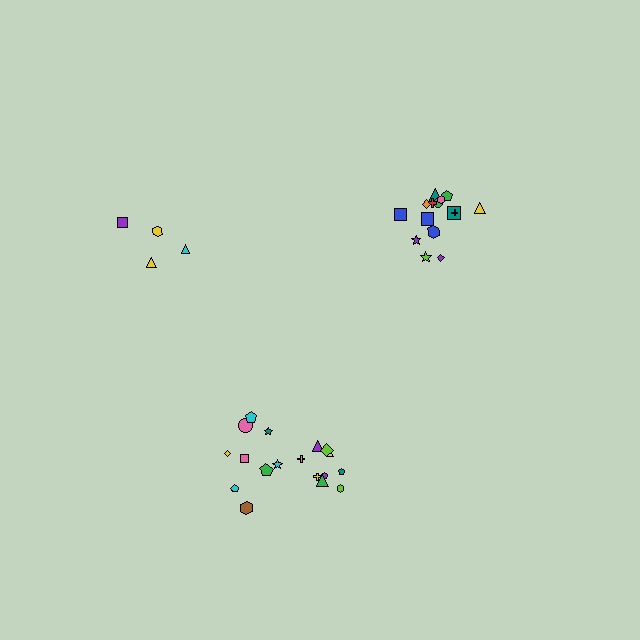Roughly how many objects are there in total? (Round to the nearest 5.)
Roughly 35 objects in total.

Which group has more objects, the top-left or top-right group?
The top-right group.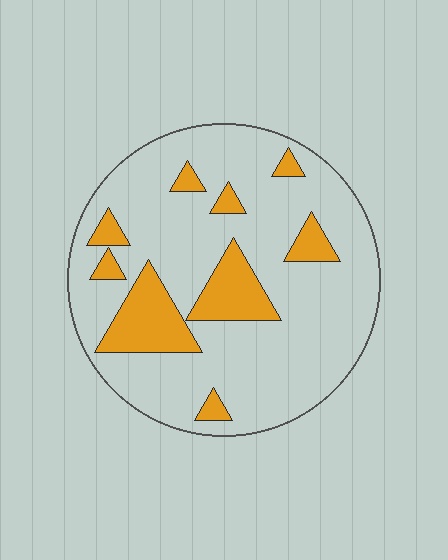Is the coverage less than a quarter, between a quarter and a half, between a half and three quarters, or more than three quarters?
Less than a quarter.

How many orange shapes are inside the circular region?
9.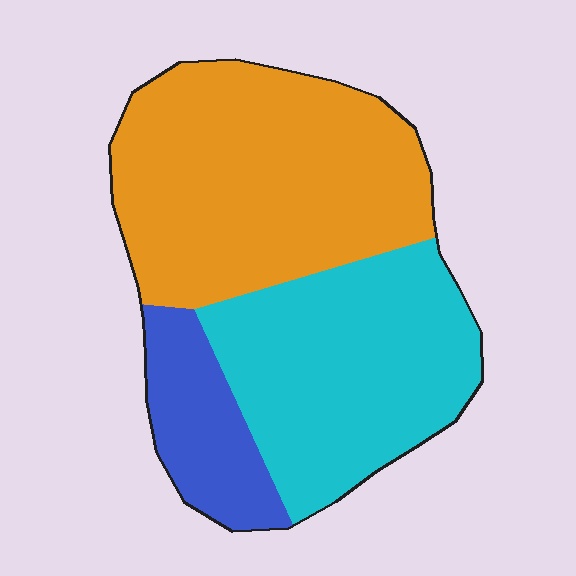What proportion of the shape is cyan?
Cyan takes up about three eighths (3/8) of the shape.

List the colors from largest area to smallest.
From largest to smallest: orange, cyan, blue.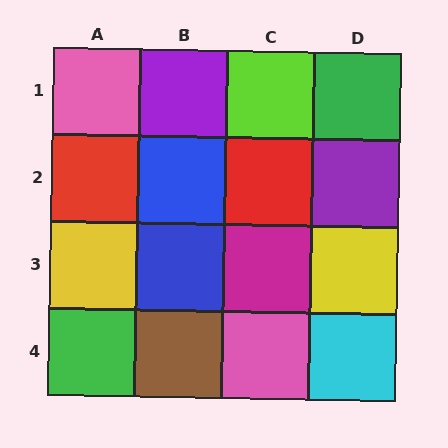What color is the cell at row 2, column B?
Blue.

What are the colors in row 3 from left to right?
Yellow, blue, magenta, yellow.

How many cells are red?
2 cells are red.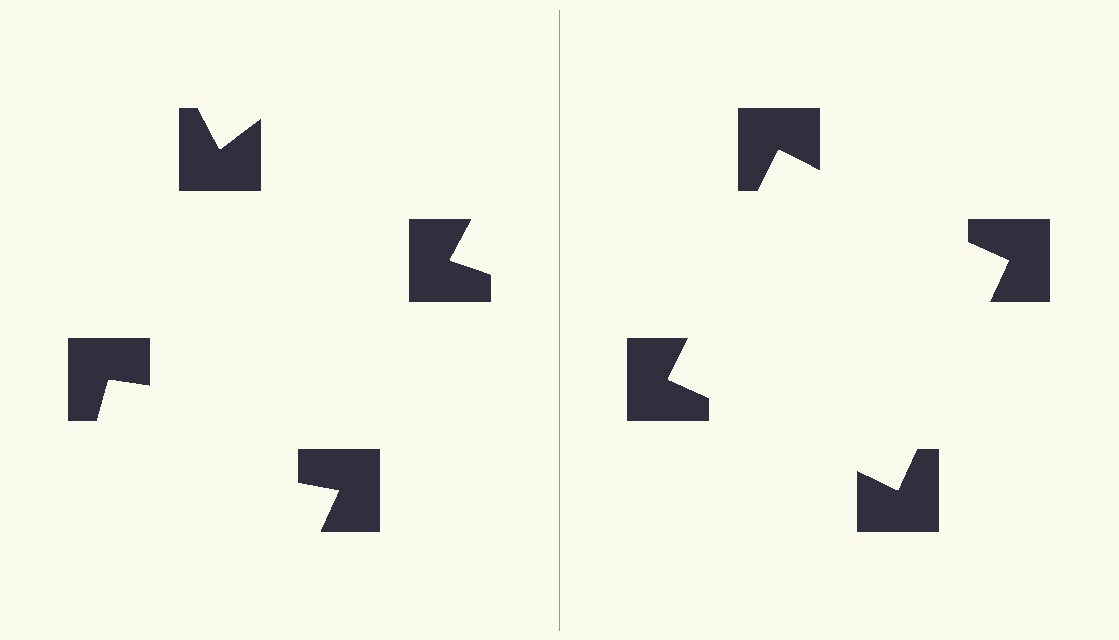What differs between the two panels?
The notched squares are positioned identically on both sides; only the wedge orientations differ. On the right they align to a square; on the left they are misaligned.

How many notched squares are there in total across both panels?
8 — 4 on each side.